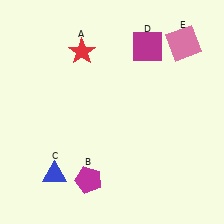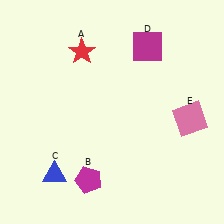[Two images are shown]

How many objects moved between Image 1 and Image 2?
1 object moved between the two images.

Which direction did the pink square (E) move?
The pink square (E) moved down.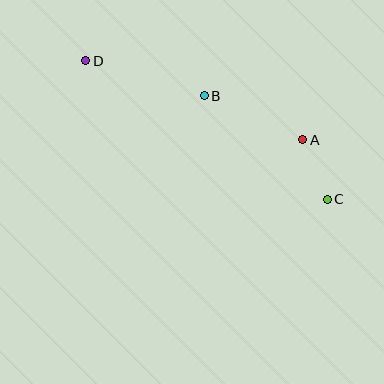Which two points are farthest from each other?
Points C and D are farthest from each other.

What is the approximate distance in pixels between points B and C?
The distance between B and C is approximately 161 pixels.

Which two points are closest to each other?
Points A and C are closest to each other.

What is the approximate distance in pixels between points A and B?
The distance between A and B is approximately 108 pixels.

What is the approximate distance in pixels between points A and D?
The distance between A and D is approximately 231 pixels.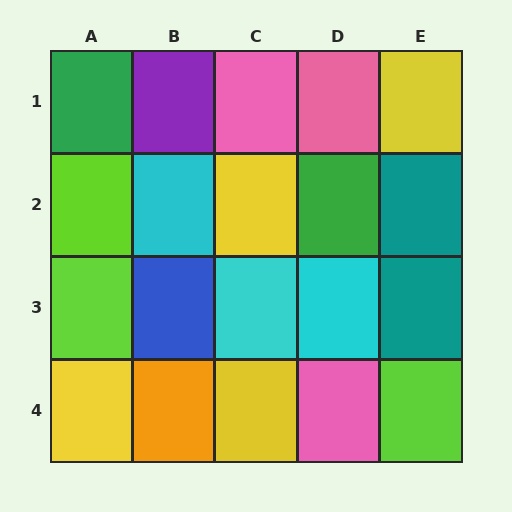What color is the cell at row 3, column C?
Cyan.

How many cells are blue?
1 cell is blue.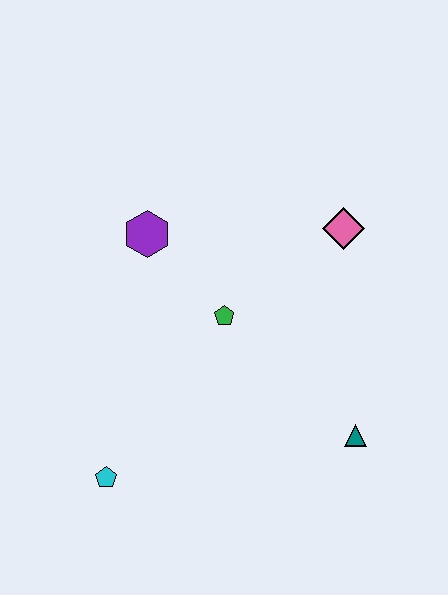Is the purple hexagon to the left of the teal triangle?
Yes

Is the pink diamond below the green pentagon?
No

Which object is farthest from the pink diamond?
The cyan pentagon is farthest from the pink diamond.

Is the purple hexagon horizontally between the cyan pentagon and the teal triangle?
Yes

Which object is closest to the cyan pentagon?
The green pentagon is closest to the cyan pentagon.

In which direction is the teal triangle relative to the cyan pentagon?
The teal triangle is to the right of the cyan pentagon.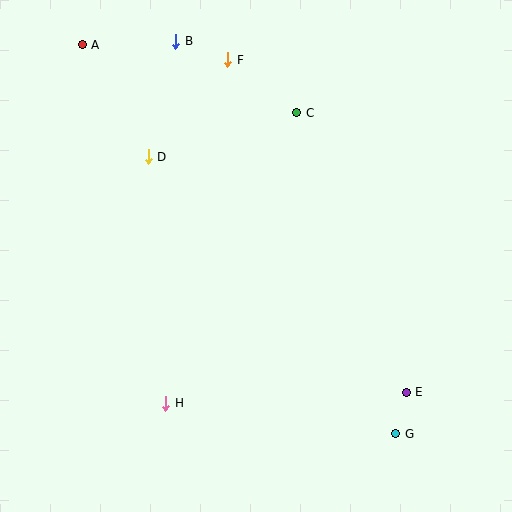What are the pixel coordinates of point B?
Point B is at (176, 41).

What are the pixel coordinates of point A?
Point A is at (82, 45).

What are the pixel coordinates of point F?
Point F is at (228, 60).